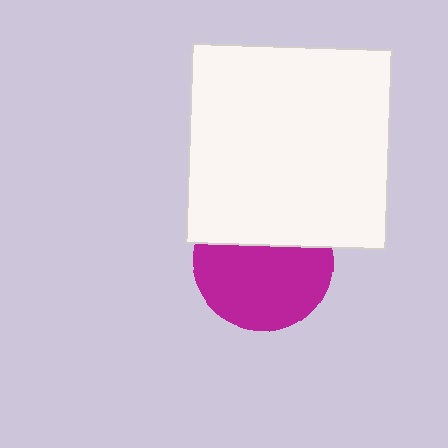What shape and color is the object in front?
The object in front is a white square.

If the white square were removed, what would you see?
You would see the complete magenta circle.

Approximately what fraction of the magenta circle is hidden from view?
Roughly 37% of the magenta circle is hidden behind the white square.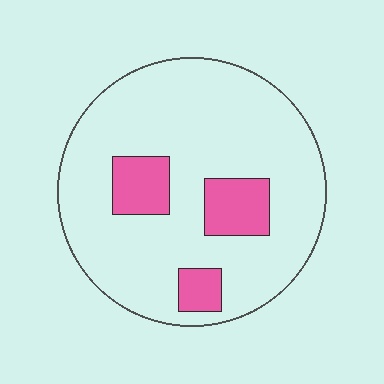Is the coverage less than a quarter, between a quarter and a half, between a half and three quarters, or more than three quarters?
Less than a quarter.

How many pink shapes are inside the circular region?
3.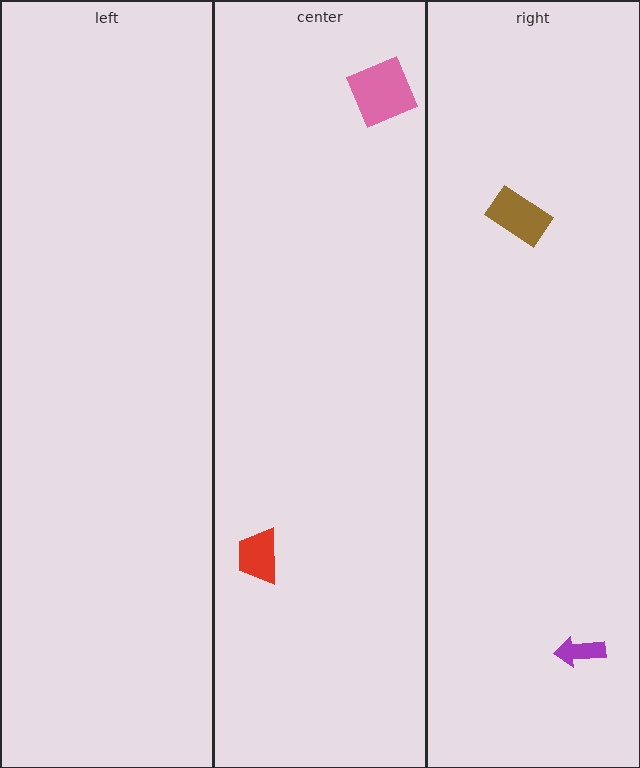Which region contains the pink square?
The center region.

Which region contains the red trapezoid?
The center region.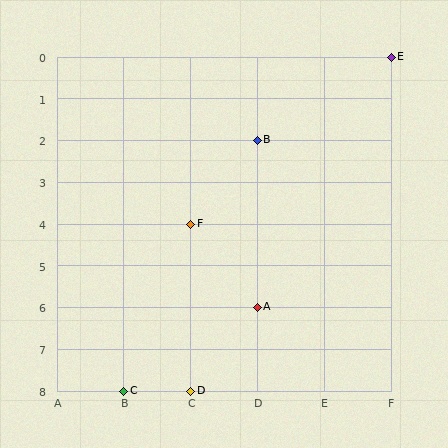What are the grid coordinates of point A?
Point A is at grid coordinates (D, 6).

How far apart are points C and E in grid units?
Points C and E are 4 columns and 8 rows apart (about 8.9 grid units diagonally).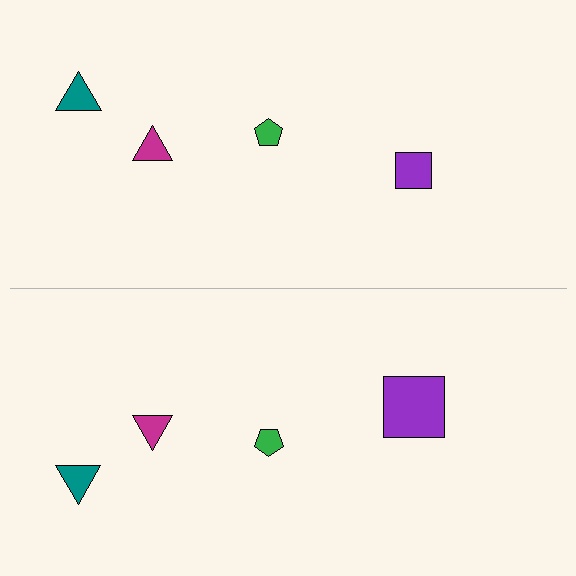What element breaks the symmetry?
The purple square on the bottom side has a different size than its mirror counterpart.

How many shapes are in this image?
There are 8 shapes in this image.